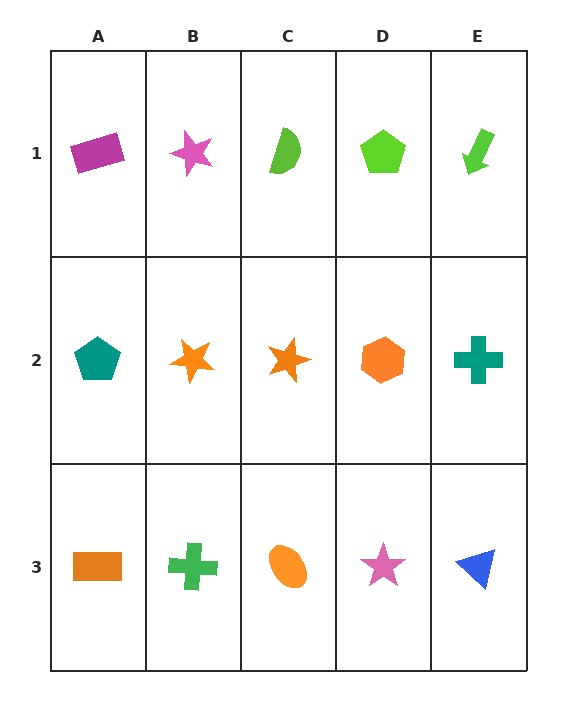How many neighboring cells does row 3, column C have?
3.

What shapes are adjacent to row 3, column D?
An orange hexagon (row 2, column D), an orange ellipse (row 3, column C), a blue triangle (row 3, column E).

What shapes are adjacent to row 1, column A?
A teal pentagon (row 2, column A), a pink star (row 1, column B).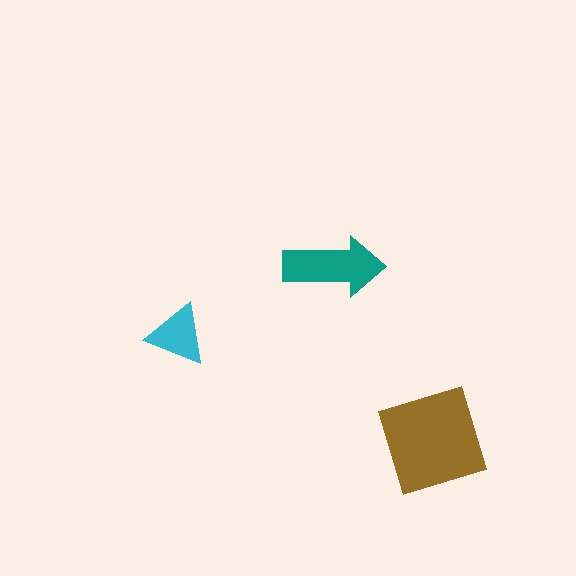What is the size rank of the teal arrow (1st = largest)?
2nd.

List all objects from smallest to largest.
The cyan triangle, the teal arrow, the brown square.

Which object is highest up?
The teal arrow is topmost.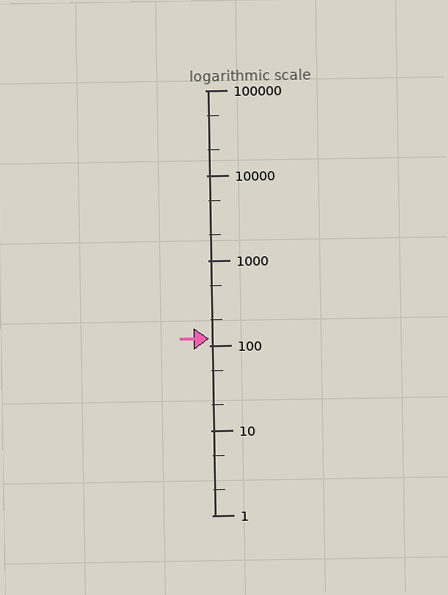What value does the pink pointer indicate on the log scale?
The pointer indicates approximately 120.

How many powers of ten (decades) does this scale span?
The scale spans 5 decades, from 1 to 100000.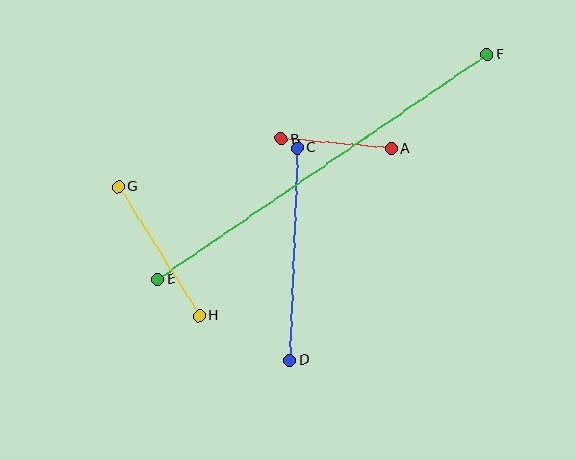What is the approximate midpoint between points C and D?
The midpoint is at approximately (293, 254) pixels.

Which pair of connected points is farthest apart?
Points E and F are farthest apart.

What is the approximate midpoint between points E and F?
The midpoint is at approximately (322, 167) pixels.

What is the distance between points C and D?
The distance is approximately 212 pixels.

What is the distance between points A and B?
The distance is approximately 110 pixels.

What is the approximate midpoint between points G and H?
The midpoint is at approximately (159, 251) pixels.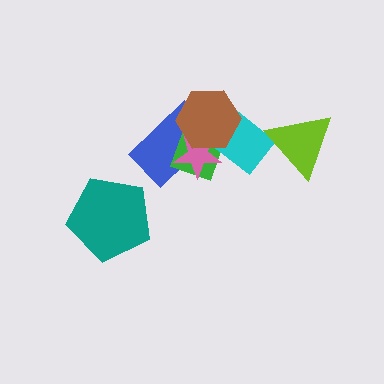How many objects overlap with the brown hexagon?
4 objects overlap with the brown hexagon.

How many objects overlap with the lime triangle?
1 object overlaps with the lime triangle.